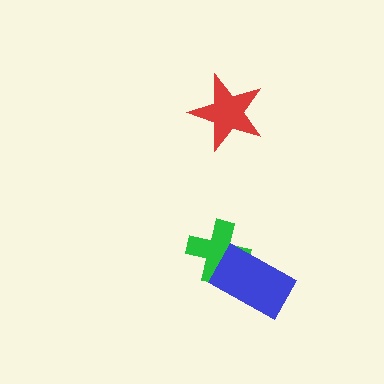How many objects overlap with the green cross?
1 object overlaps with the green cross.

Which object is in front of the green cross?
The blue rectangle is in front of the green cross.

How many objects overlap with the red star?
0 objects overlap with the red star.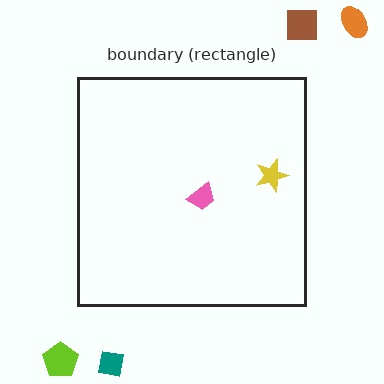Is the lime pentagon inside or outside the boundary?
Outside.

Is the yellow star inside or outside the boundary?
Inside.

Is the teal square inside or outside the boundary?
Outside.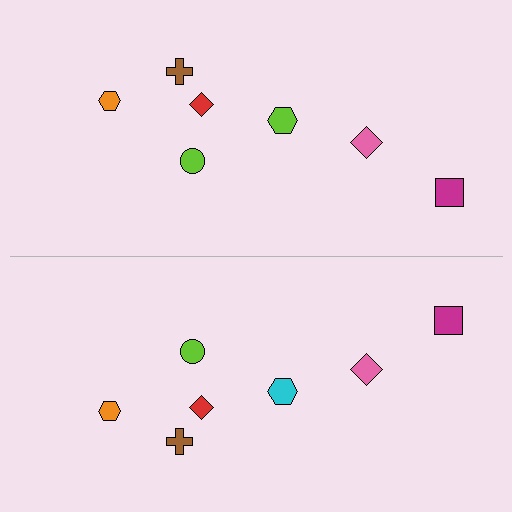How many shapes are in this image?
There are 14 shapes in this image.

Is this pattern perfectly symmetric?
No, the pattern is not perfectly symmetric. The cyan hexagon on the bottom side breaks the symmetry — its mirror counterpart is lime.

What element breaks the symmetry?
The cyan hexagon on the bottom side breaks the symmetry — its mirror counterpart is lime.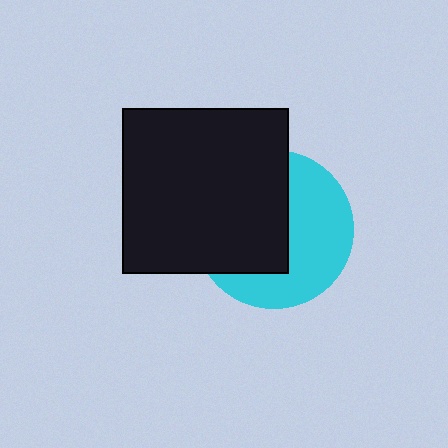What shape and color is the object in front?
The object in front is a black square.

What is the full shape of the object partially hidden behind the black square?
The partially hidden object is a cyan circle.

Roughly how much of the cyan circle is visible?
About half of it is visible (roughly 49%).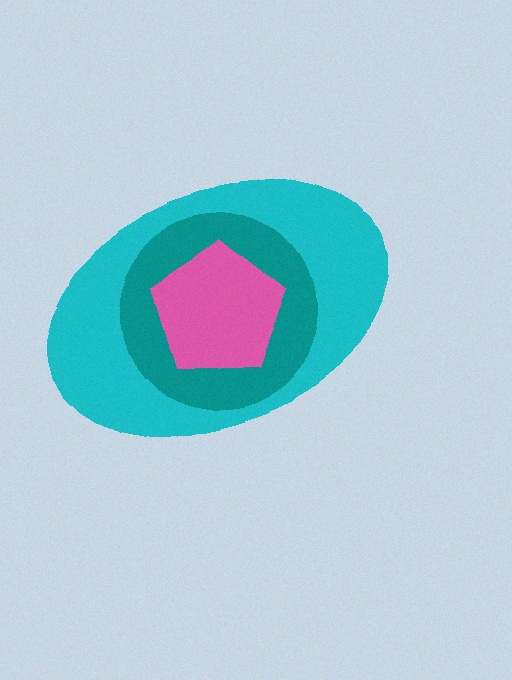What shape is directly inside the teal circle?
The pink pentagon.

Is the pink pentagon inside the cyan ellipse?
Yes.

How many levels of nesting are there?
3.